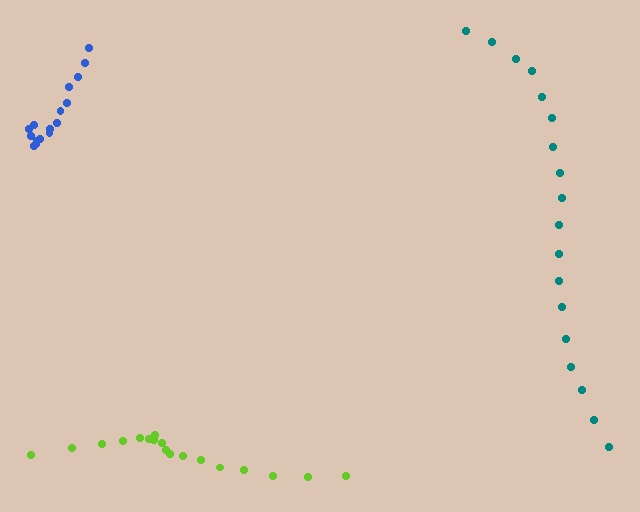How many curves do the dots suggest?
There are 3 distinct paths.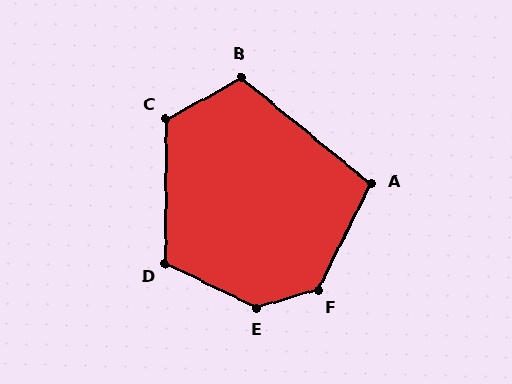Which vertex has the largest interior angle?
E, at approximately 138 degrees.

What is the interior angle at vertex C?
Approximately 119 degrees (obtuse).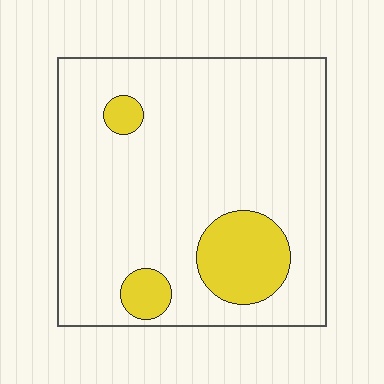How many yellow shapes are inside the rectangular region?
3.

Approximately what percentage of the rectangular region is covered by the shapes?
Approximately 15%.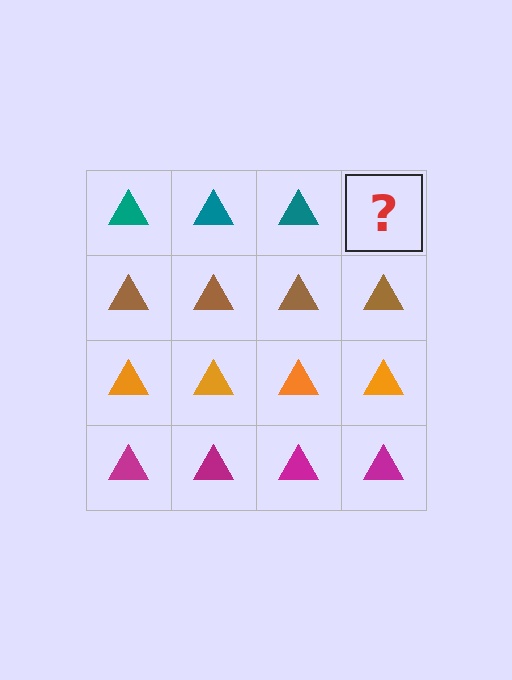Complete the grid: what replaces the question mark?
The question mark should be replaced with a teal triangle.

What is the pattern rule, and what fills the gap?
The rule is that each row has a consistent color. The gap should be filled with a teal triangle.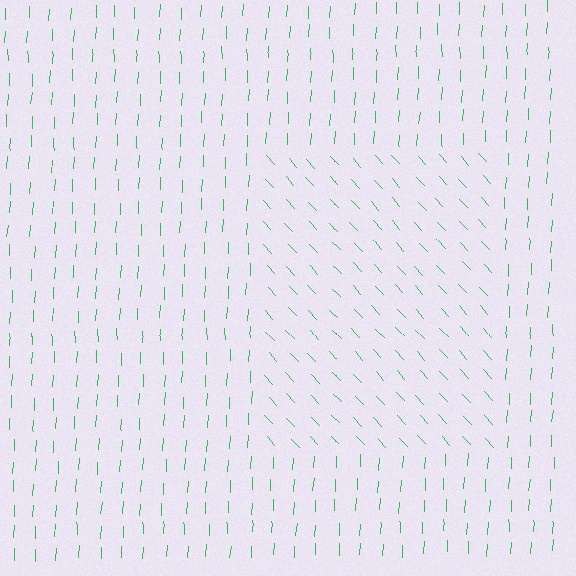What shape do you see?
I see a rectangle.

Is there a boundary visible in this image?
Yes, there is a texture boundary formed by a change in line orientation.